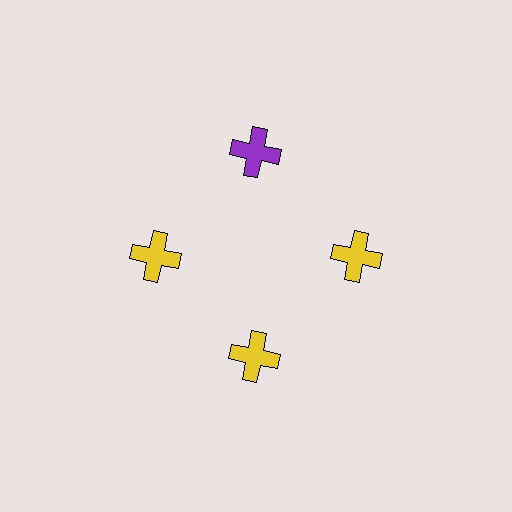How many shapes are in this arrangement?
There are 4 shapes arranged in a ring pattern.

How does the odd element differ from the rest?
It has a different color: purple instead of yellow.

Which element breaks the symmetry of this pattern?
The purple cross at roughly the 12 o'clock position breaks the symmetry. All other shapes are yellow crosses.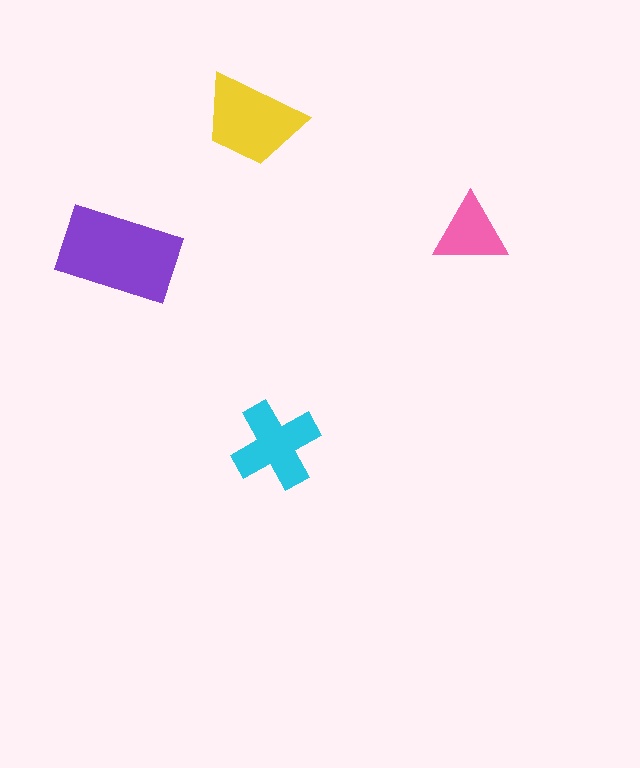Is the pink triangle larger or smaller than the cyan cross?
Smaller.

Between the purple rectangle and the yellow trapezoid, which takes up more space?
The purple rectangle.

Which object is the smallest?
The pink triangle.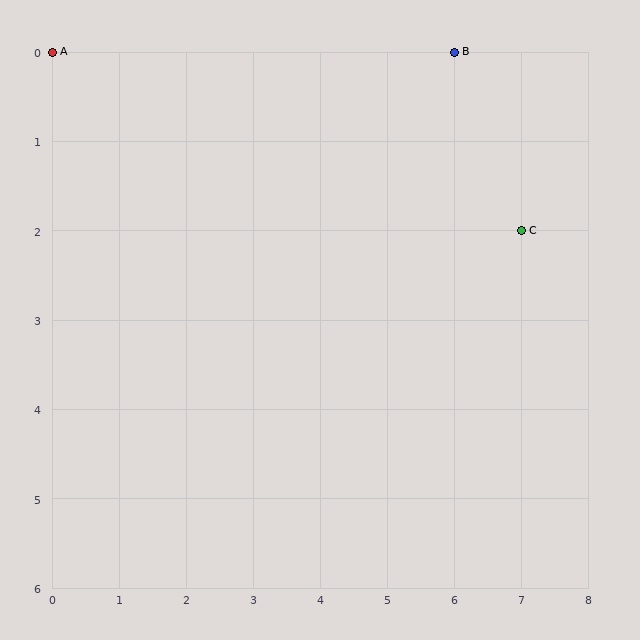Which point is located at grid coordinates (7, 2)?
Point C is at (7, 2).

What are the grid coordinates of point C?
Point C is at grid coordinates (7, 2).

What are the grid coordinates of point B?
Point B is at grid coordinates (6, 0).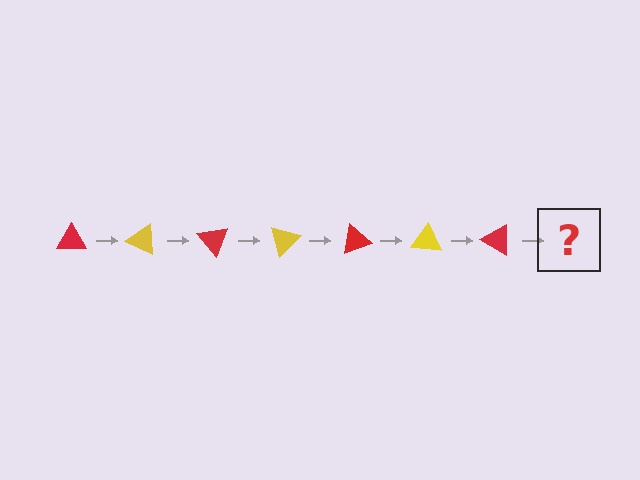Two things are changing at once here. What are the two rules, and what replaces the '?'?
The two rules are that it rotates 25 degrees each step and the color cycles through red and yellow. The '?' should be a yellow triangle, rotated 175 degrees from the start.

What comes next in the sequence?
The next element should be a yellow triangle, rotated 175 degrees from the start.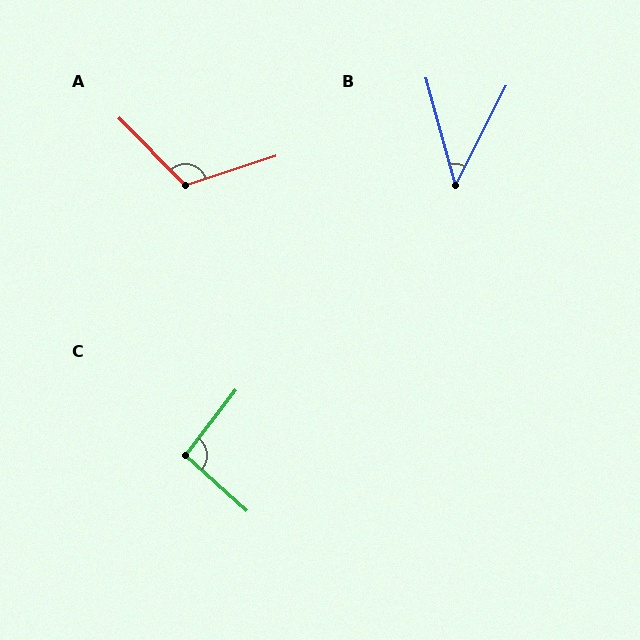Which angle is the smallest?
B, at approximately 42 degrees.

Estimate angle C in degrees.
Approximately 95 degrees.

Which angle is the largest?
A, at approximately 116 degrees.